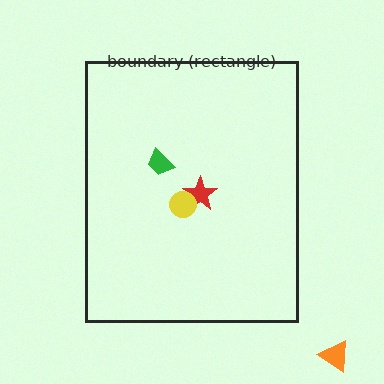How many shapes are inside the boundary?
3 inside, 1 outside.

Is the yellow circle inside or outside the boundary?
Inside.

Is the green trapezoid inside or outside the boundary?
Inside.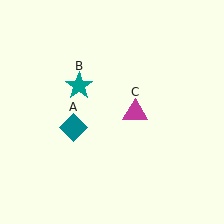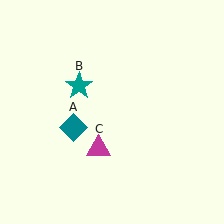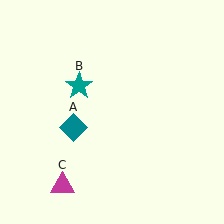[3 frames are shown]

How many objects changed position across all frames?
1 object changed position: magenta triangle (object C).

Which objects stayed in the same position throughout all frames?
Teal diamond (object A) and teal star (object B) remained stationary.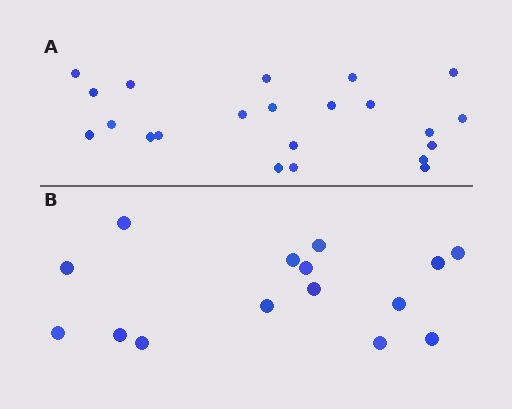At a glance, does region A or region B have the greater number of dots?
Region A (the top region) has more dots.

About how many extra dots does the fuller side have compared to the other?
Region A has roughly 8 or so more dots than region B.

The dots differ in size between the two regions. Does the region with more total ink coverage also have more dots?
No. Region B has more total ink coverage because its dots are larger, but region A actually contains more individual dots. Total area can be misleading — the number of items is what matters here.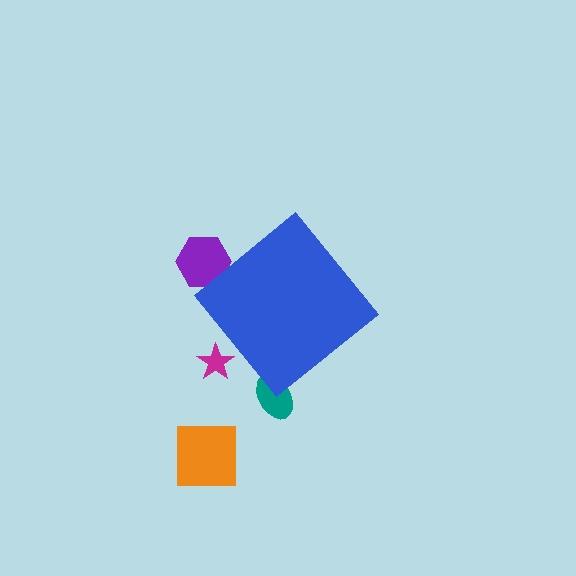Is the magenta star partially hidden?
Yes, the magenta star is partially hidden behind the blue diamond.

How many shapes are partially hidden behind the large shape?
3 shapes are partially hidden.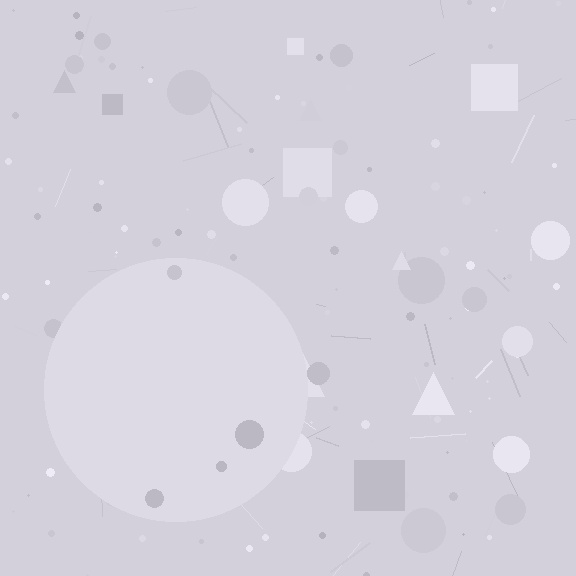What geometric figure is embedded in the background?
A circle is embedded in the background.